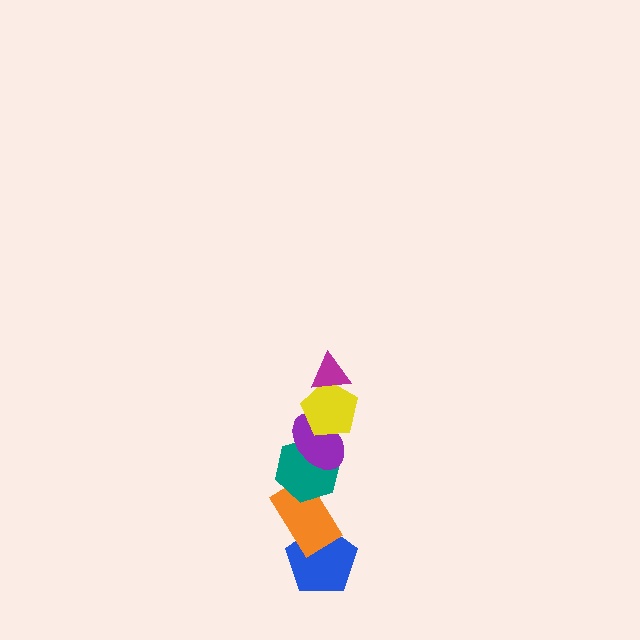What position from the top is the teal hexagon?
The teal hexagon is 4th from the top.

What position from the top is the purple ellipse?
The purple ellipse is 3rd from the top.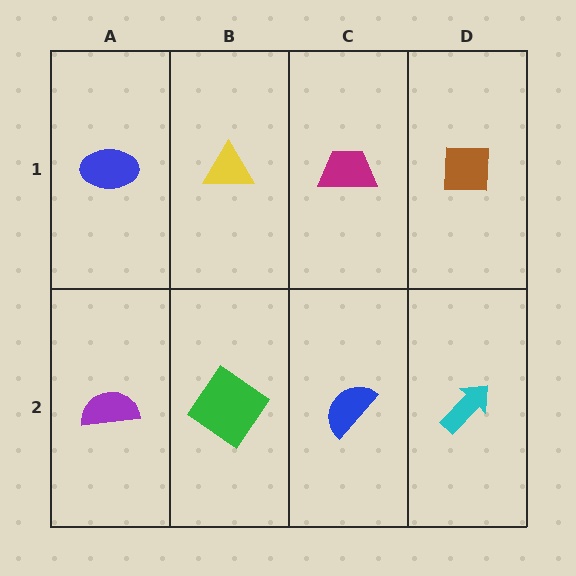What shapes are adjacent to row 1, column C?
A blue semicircle (row 2, column C), a yellow triangle (row 1, column B), a brown square (row 1, column D).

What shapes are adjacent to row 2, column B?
A yellow triangle (row 1, column B), a purple semicircle (row 2, column A), a blue semicircle (row 2, column C).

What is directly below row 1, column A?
A purple semicircle.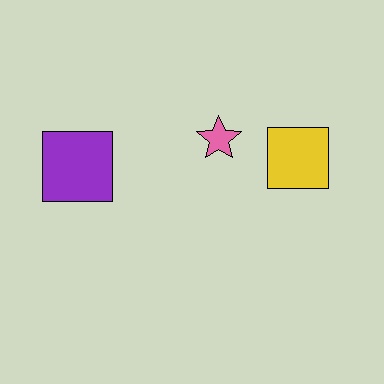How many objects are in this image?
There are 3 objects.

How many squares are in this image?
There are 2 squares.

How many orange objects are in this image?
There are no orange objects.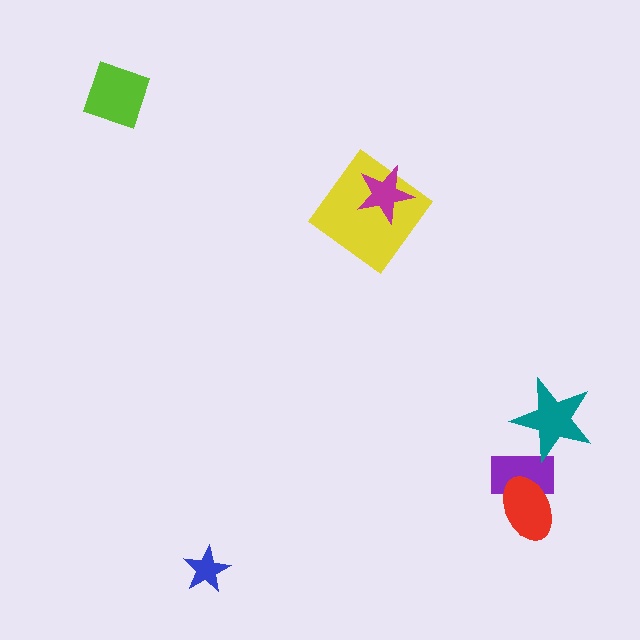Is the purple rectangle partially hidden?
Yes, it is partially covered by another shape.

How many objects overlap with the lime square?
0 objects overlap with the lime square.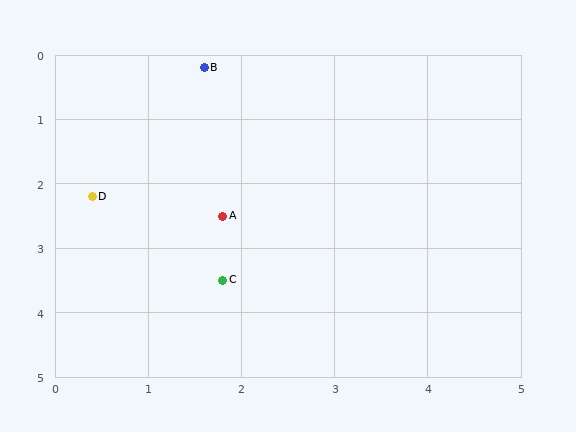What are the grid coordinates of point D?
Point D is at approximately (0.4, 2.2).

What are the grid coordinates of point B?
Point B is at approximately (1.6, 0.2).